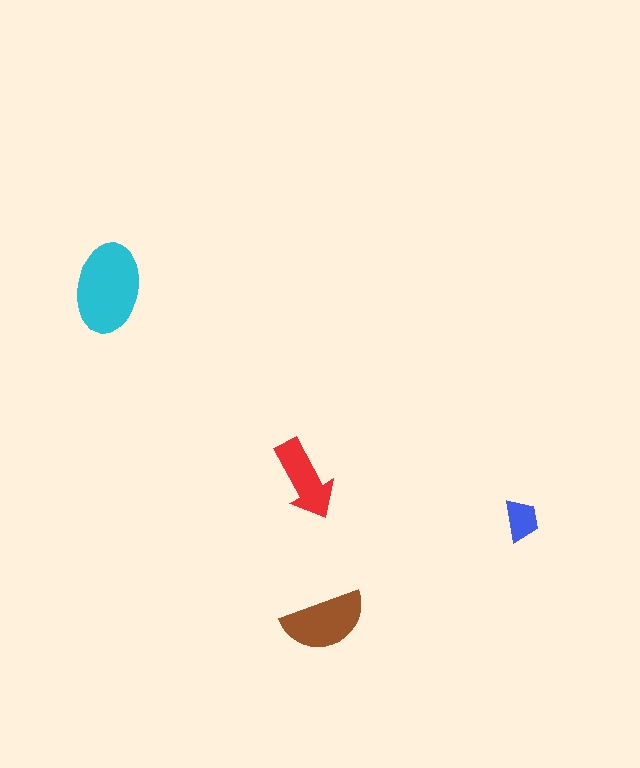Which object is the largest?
The cyan ellipse.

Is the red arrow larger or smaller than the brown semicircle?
Smaller.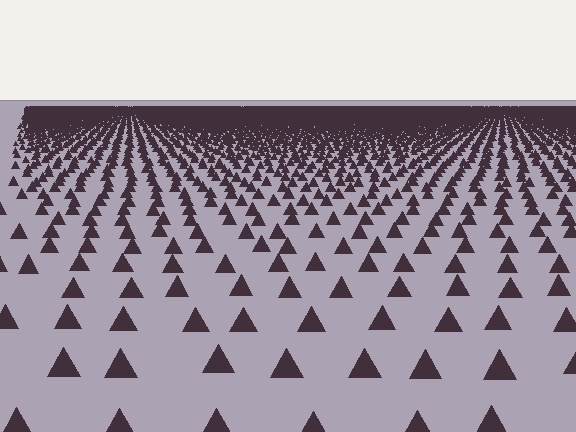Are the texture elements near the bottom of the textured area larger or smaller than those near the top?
Larger. Near the bottom, elements are closer to the viewer and appear at a bigger on-screen size.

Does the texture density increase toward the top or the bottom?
Density increases toward the top.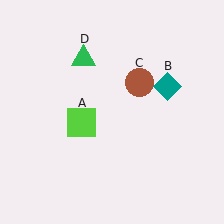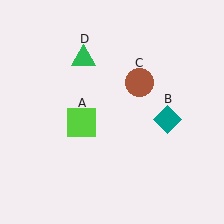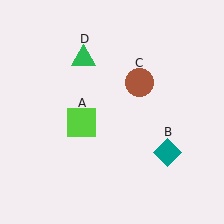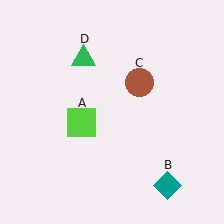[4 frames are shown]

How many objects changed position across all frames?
1 object changed position: teal diamond (object B).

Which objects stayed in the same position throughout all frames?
Lime square (object A) and brown circle (object C) and green triangle (object D) remained stationary.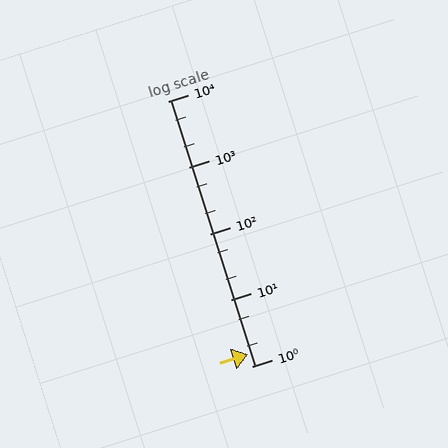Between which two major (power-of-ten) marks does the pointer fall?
The pointer is between 1 and 10.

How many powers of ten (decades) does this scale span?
The scale spans 4 decades, from 1 to 10000.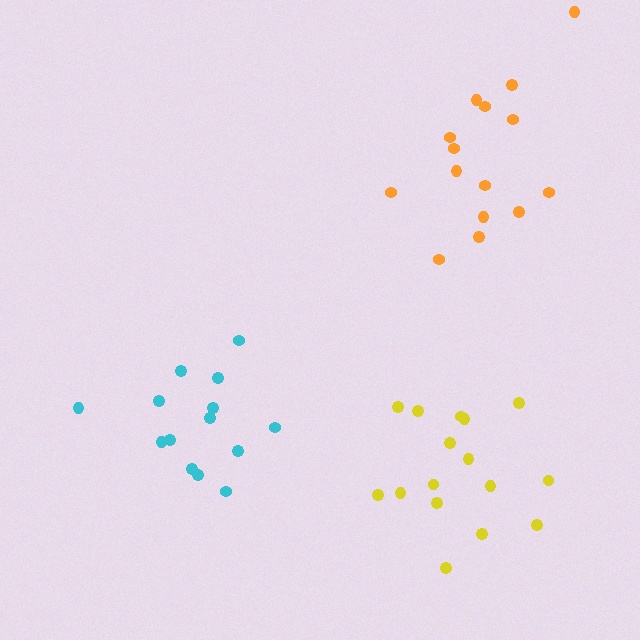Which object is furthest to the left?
The cyan cluster is leftmost.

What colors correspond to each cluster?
The clusters are colored: cyan, orange, yellow.